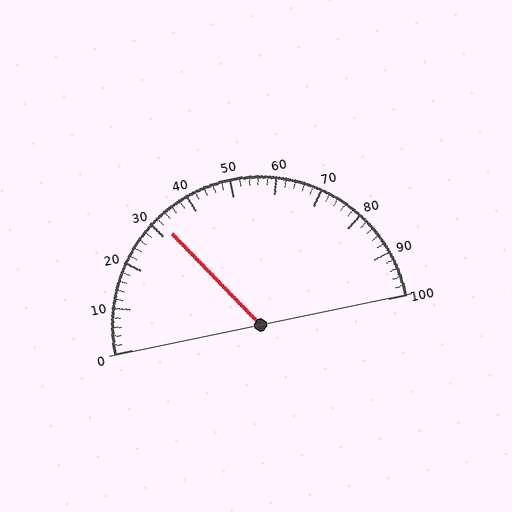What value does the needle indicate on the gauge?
The needle indicates approximately 32.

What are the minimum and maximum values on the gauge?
The gauge ranges from 0 to 100.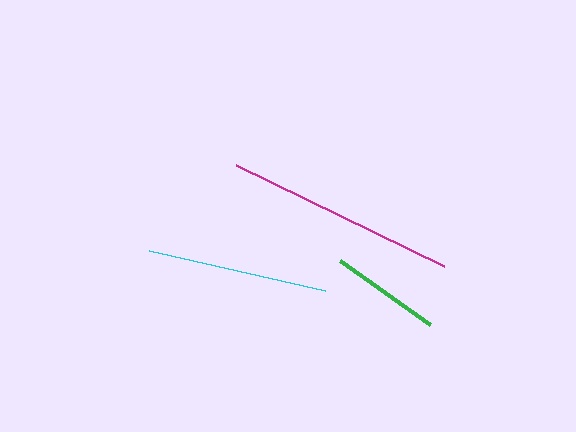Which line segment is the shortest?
The green line is the shortest at approximately 110 pixels.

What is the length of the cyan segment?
The cyan segment is approximately 180 pixels long.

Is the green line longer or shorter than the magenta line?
The magenta line is longer than the green line.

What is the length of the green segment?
The green segment is approximately 110 pixels long.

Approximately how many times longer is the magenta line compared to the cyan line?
The magenta line is approximately 1.3 times the length of the cyan line.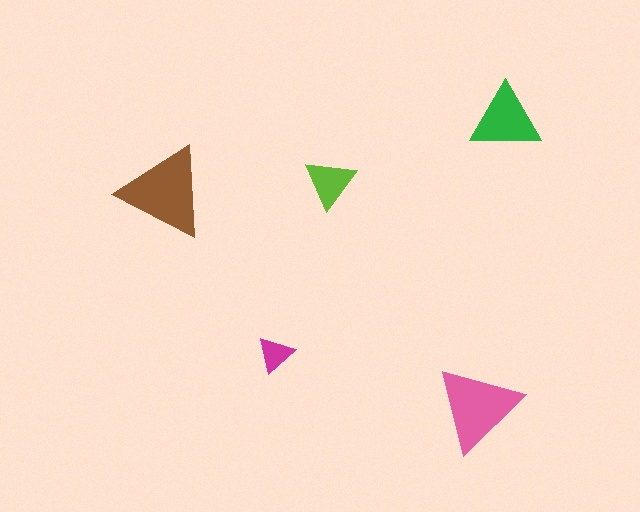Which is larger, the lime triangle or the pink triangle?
The pink one.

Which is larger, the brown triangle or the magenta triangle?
The brown one.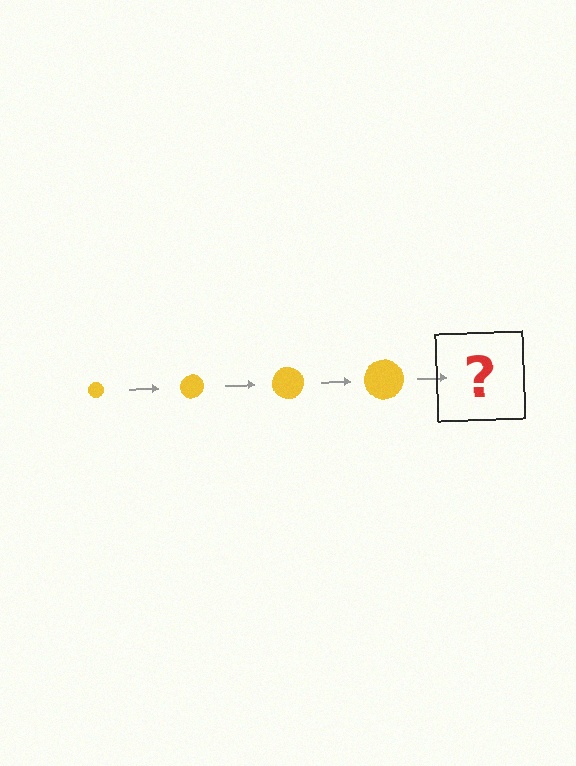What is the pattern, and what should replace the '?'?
The pattern is that the circle gets progressively larger each step. The '?' should be a yellow circle, larger than the previous one.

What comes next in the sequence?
The next element should be a yellow circle, larger than the previous one.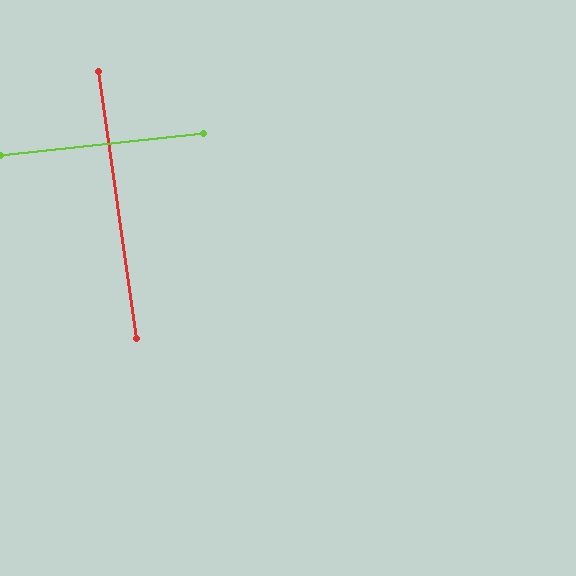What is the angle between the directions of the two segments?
Approximately 88 degrees.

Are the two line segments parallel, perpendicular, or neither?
Perpendicular — they meet at approximately 88°.